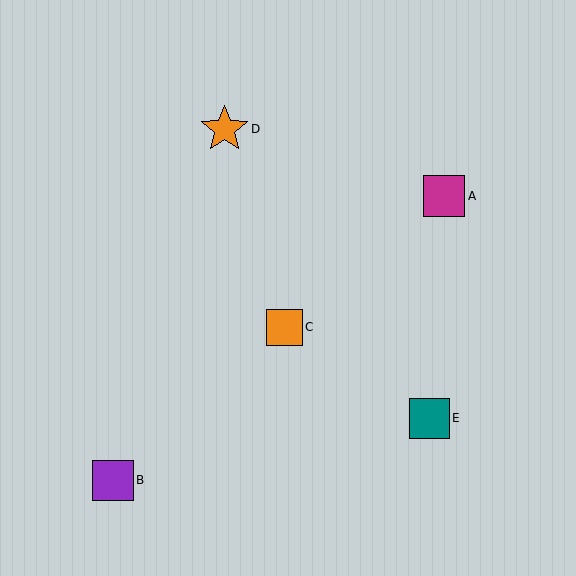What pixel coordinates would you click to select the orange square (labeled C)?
Click at (284, 327) to select the orange square C.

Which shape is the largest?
The orange star (labeled D) is the largest.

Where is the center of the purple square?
The center of the purple square is at (113, 480).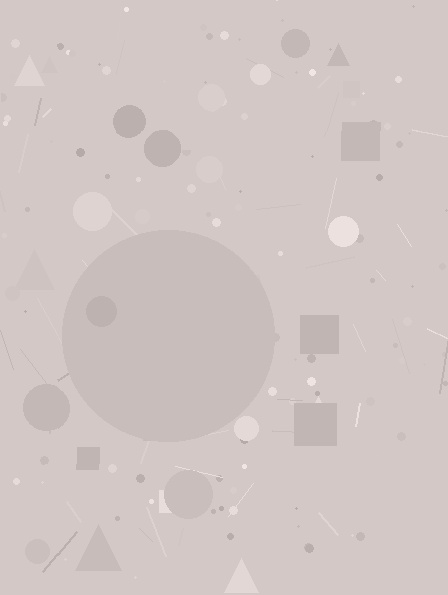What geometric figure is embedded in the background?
A circle is embedded in the background.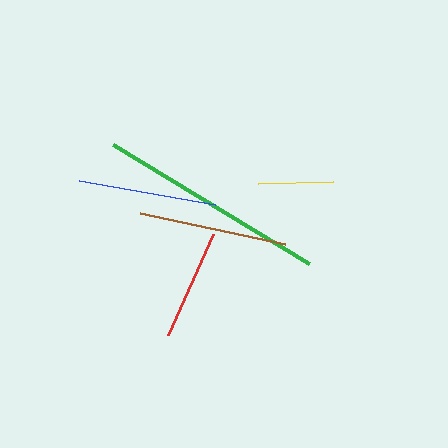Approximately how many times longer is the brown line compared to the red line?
The brown line is approximately 1.3 times the length of the red line.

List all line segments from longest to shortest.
From longest to shortest: green, brown, blue, red, yellow.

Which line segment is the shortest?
The yellow line is the shortest at approximately 75 pixels.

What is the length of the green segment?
The green segment is approximately 229 pixels long.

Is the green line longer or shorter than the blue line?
The green line is longer than the blue line.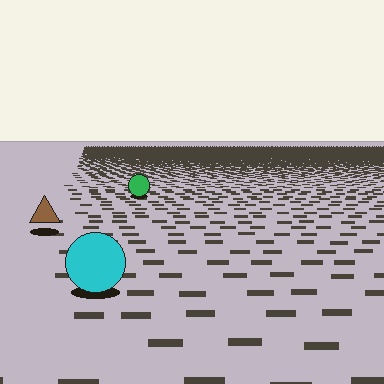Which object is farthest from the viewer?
The green circle is farthest from the viewer. It appears smaller and the ground texture around it is denser.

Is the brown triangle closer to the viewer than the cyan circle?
No. The cyan circle is closer — you can tell from the texture gradient: the ground texture is coarser near it.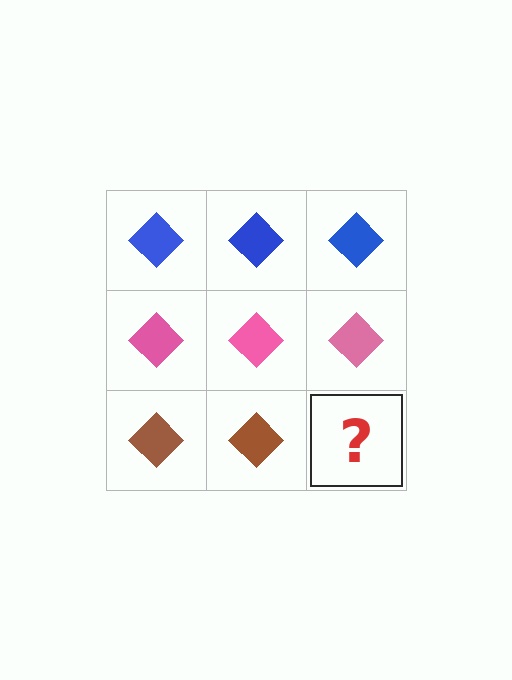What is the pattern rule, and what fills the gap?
The rule is that each row has a consistent color. The gap should be filled with a brown diamond.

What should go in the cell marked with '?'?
The missing cell should contain a brown diamond.